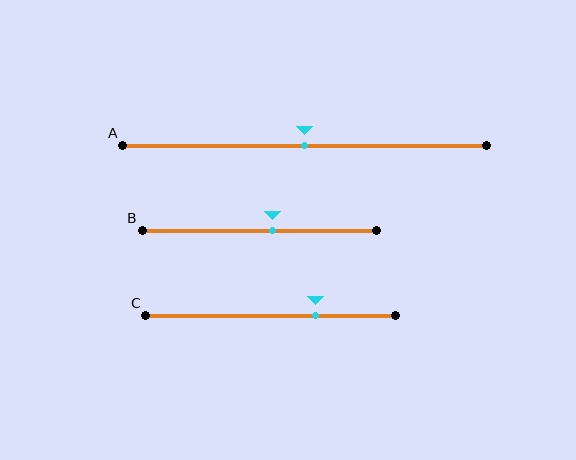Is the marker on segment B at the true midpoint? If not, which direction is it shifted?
No, the marker on segment B is shifted to the right by about 5% of the segment length.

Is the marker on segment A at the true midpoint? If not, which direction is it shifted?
Yes, the marker on segment A is at the true midpoint.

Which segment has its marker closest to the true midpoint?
Segment A has its marker closest to the true midpoint.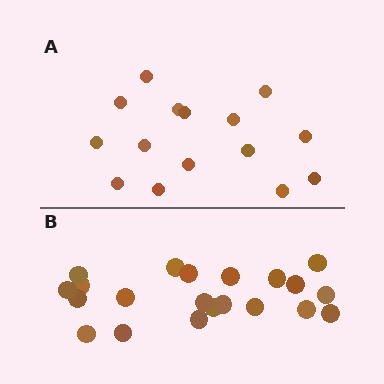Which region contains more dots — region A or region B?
Region B (the bottom region) has more dots.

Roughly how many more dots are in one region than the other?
Region B has about 6 more dots than region A.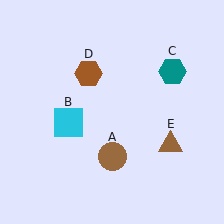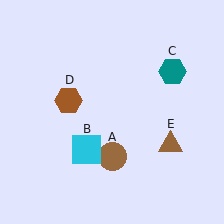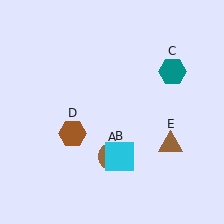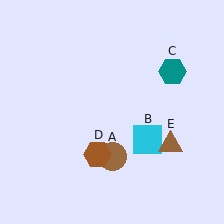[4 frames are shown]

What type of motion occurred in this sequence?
The cyan square (object B), brown hexagon (object D) rotated counterclockwise around the center of the scene.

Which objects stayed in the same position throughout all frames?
Brown circle (object A) and teal hexagon (object C) and brown triangle (object E) remained stationary.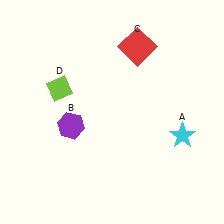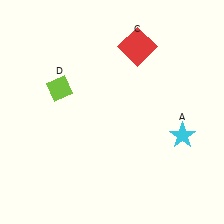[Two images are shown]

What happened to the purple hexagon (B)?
The purple hexagon (B) was removed in Image 2. It was in the bottom-left area of Image 1.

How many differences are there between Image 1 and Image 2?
There is 1 difference between the two images.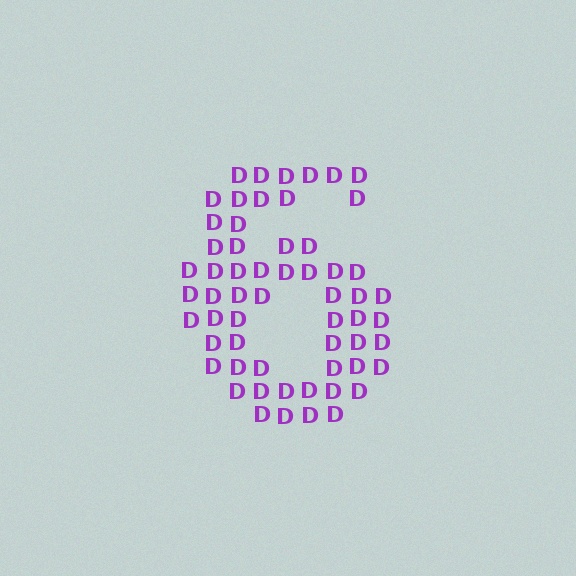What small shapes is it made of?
It is made of small letter D's.